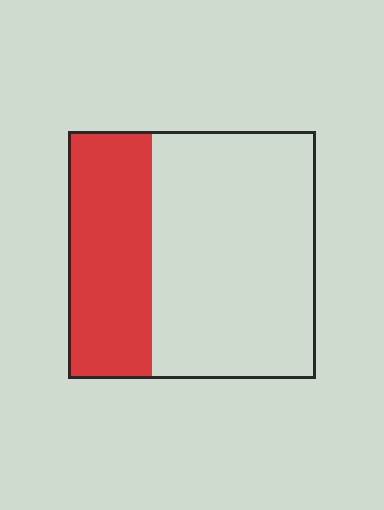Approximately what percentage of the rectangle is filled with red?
Approximately 35%.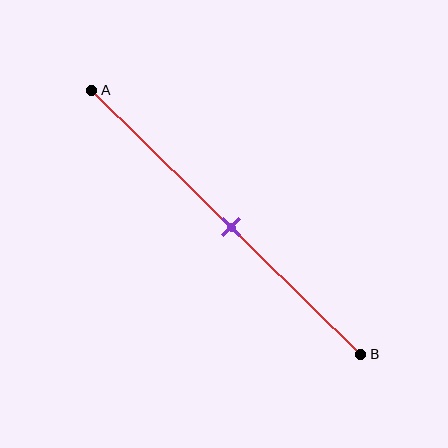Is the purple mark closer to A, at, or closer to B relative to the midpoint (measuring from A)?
The purple mark is approximately at the midpoint of segment AB.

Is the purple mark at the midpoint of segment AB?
Yes, the mark is approximately at the midpoint.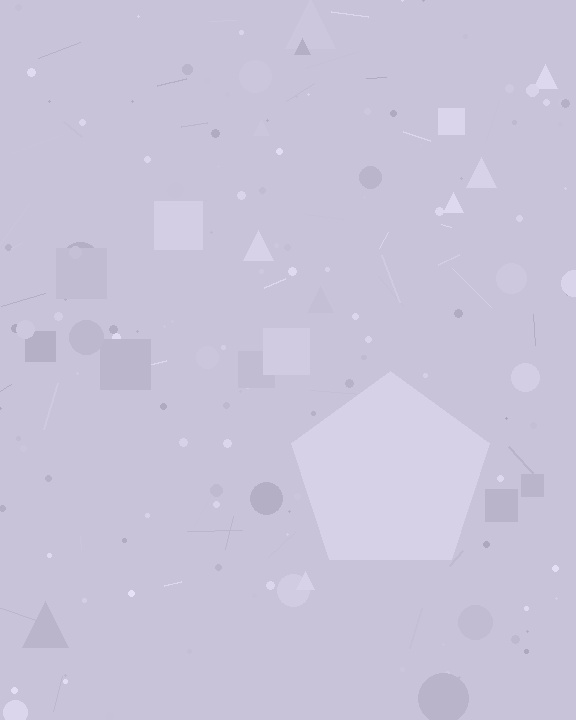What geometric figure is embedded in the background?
A pentagon is embedded in the background.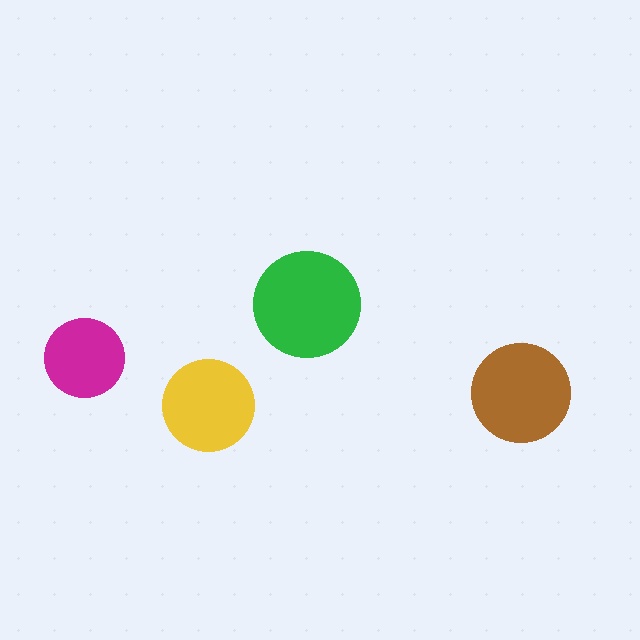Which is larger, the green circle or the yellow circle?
The green one.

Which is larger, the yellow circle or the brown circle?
The brown one.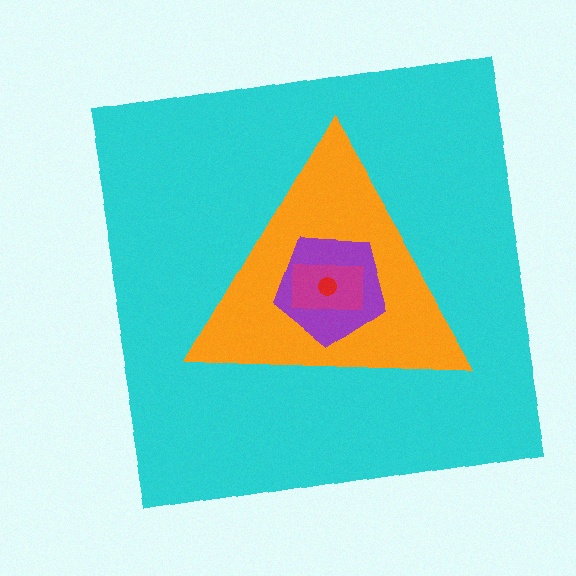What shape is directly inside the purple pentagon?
The magenta rectangle.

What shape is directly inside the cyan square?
The orange triangle.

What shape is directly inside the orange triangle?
The purple pentagon.